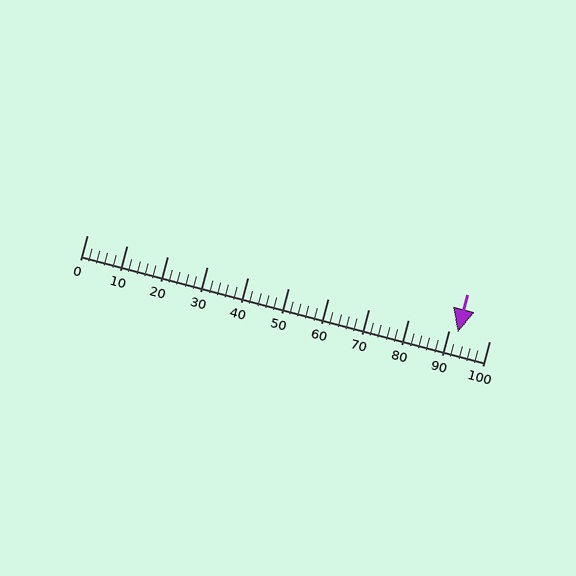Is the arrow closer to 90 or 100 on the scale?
The arrow is closer to 90.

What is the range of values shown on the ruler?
The ruler shows values from 0 to 100.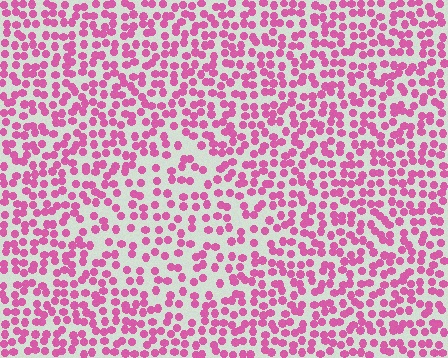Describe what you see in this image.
The image contains small pink elements arranged at two different densities. A diamond-shaped region is visible where the elements are less densely packed than the surrounding area.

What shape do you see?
I see a diamond.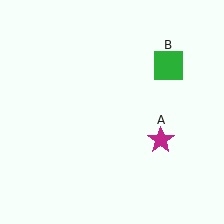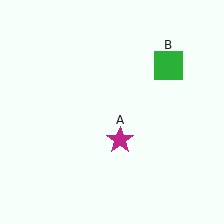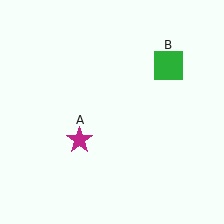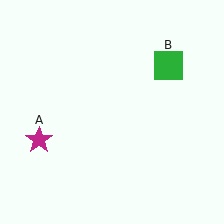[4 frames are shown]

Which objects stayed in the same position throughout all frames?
Green square (object B) remained stationary.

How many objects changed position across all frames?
1 object changed position: magenta star (object A).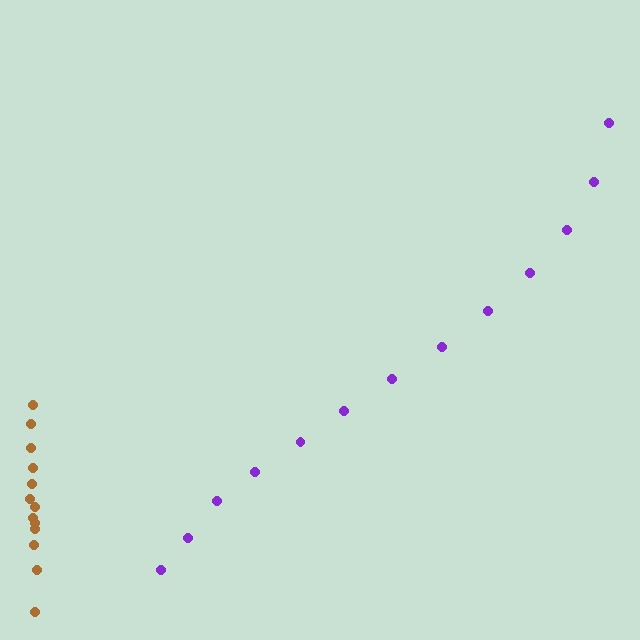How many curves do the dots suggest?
There are 2 distinct paths.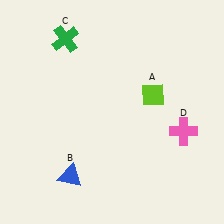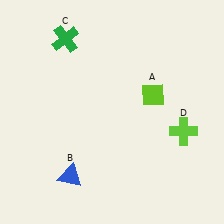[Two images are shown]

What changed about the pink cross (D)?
In Image 1, D is pink. In Image 2, it changed to lime.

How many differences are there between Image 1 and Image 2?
There is 1 difference between the two images.